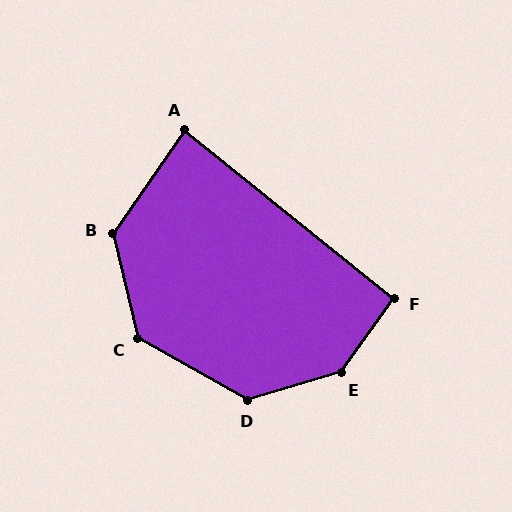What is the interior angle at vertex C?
Approximately 132 degrees (obtuse).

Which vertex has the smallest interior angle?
A, at approximately 86 degrees.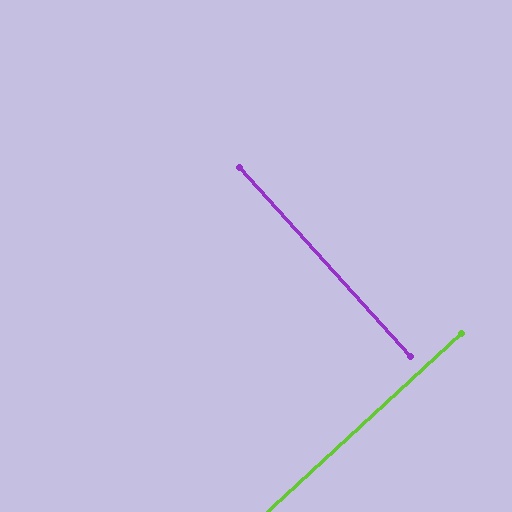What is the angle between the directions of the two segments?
Approximately 90 degrees.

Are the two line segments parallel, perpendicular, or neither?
Perpendicular — they meet at approximately 90°.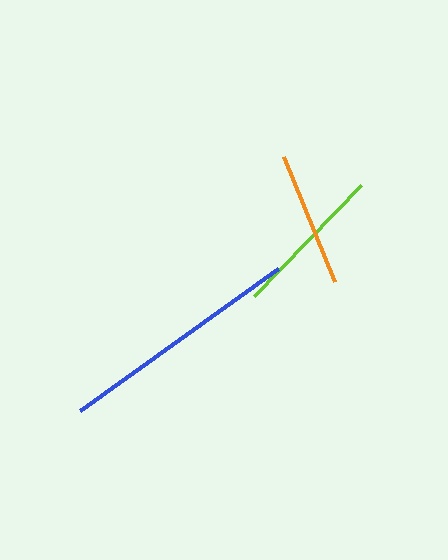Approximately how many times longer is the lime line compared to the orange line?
The lime line is approximately 1.1 times the length of the orange line.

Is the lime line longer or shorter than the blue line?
The blue line is longer than the lime line.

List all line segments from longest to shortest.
From longest to shortest: blue, lime, orange.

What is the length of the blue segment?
The blue segment is approximately 244 pixels long.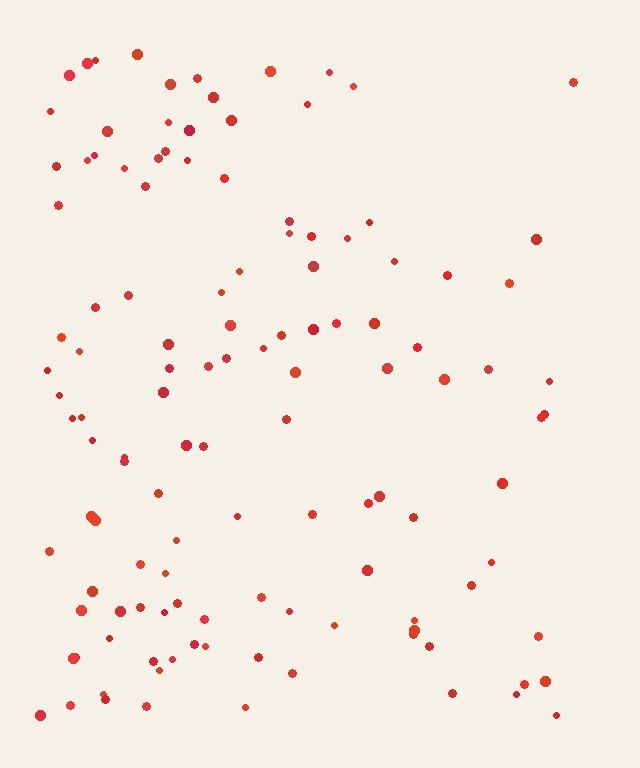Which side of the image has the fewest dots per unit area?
The right.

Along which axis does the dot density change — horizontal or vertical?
Horizontal.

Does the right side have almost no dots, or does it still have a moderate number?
Still a moderate number, just noticeably fewer than the left.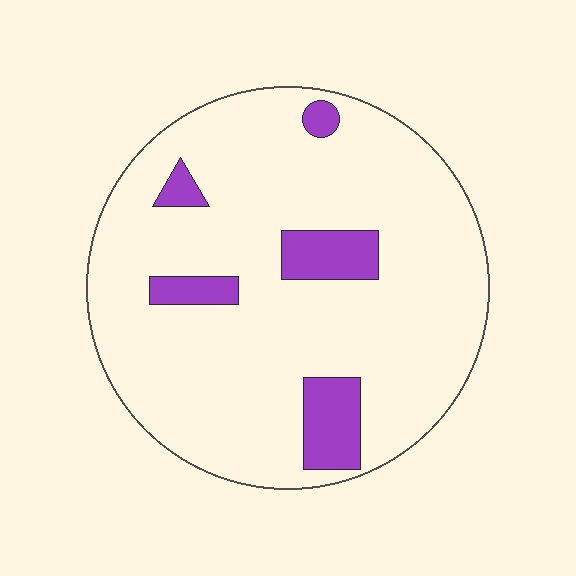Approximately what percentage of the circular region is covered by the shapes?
Approximately 10%.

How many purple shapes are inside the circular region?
5.